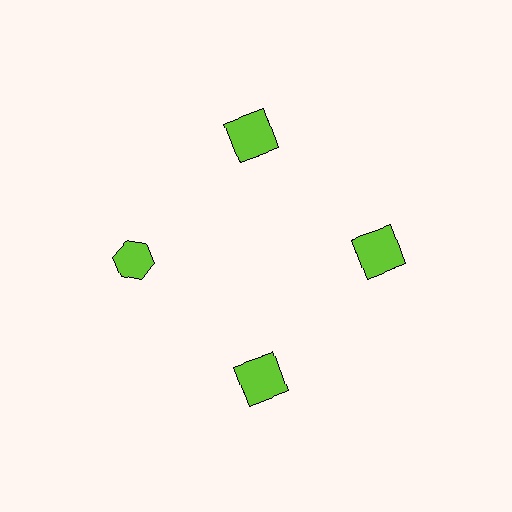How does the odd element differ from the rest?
It has a different shape: hexagon instead of square.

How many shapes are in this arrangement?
There are 4 shapes arranged in a ring pattern.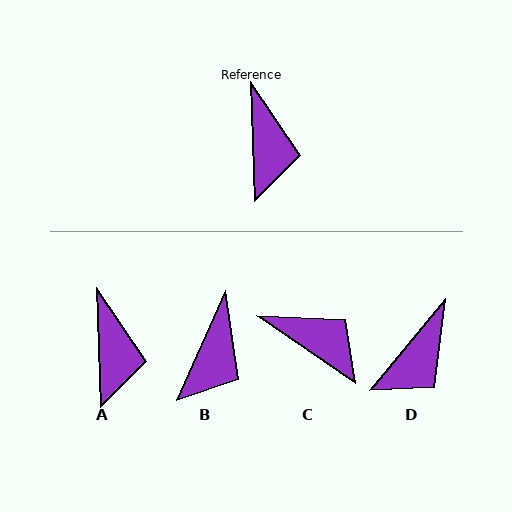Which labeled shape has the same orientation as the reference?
A.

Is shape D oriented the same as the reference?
No, it is off by about 41 degrees.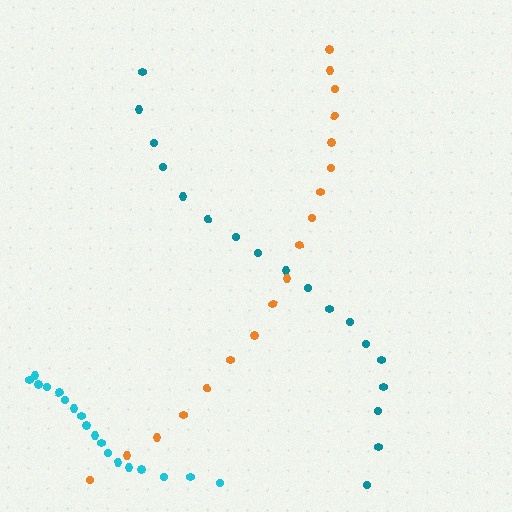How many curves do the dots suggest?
There are 3 distinct paths.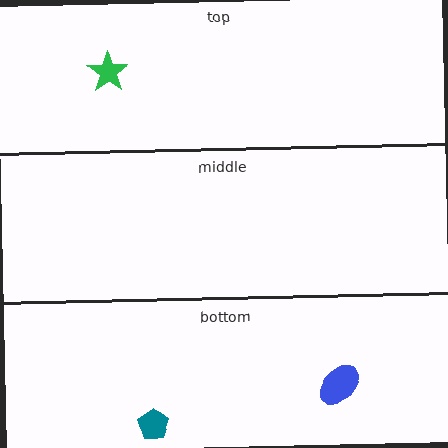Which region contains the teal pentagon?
The bottom region.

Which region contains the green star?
The top region.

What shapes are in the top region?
The green star.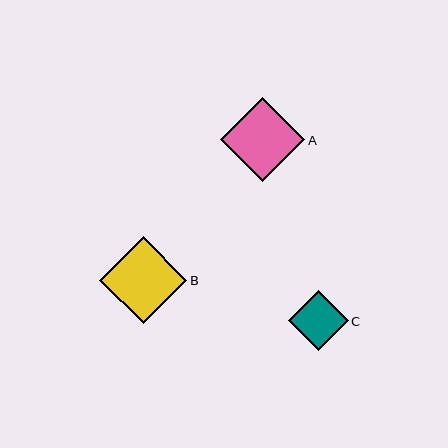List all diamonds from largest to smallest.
From largest to smallest: B, A, C.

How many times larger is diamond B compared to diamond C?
Diamond B is approximately 1.5 times the size of diamond C.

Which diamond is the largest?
Diamond B is the largest with a size of approximately 87 pixels.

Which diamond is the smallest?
Diamond C is the smallest with a size of approximately 60 pixels.